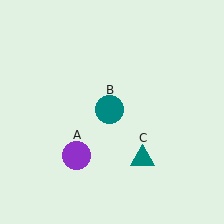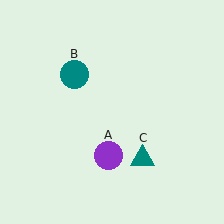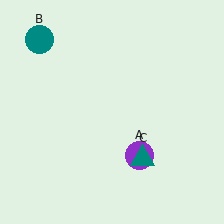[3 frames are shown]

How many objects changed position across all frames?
2 objects changed position: purple circle (object A), teal circle (object B).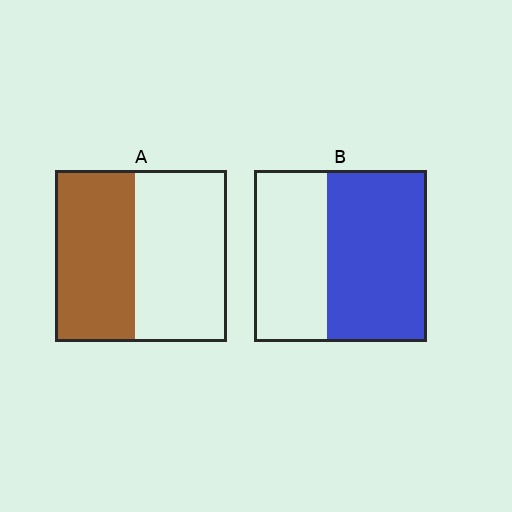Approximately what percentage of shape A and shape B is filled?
A is approximately 45% and B is approximately 60%.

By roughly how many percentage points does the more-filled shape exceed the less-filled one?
By roughly 10 percentage points (B over A).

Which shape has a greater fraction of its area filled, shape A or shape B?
Shape B.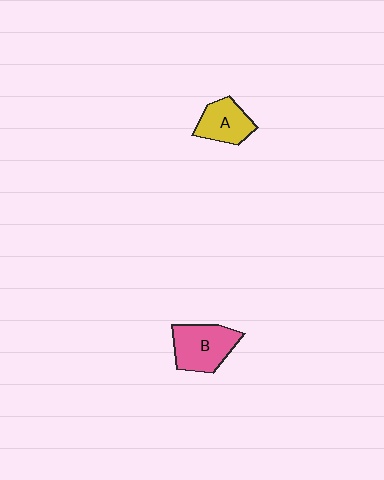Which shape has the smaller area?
Shape A (yellow).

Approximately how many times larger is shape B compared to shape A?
Approximately 1.3 times.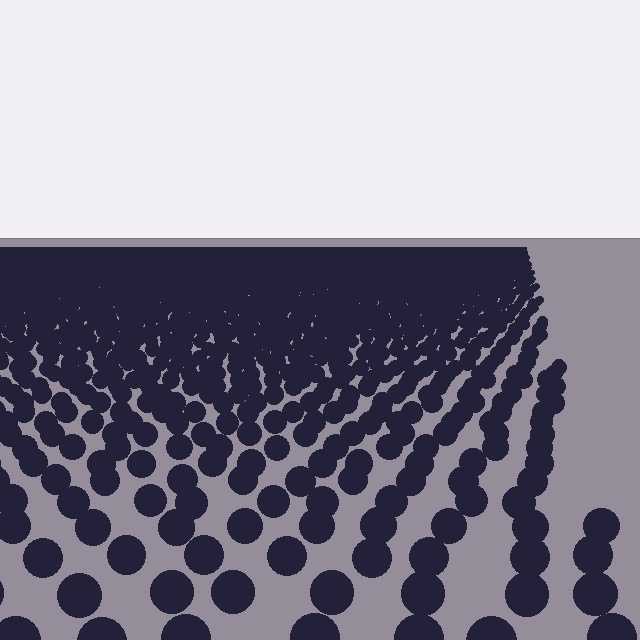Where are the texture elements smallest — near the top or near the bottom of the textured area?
Near the top.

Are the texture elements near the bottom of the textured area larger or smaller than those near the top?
Larger. Near the bottom, elements are closer to the viewer and appear at a bigger on-screen size.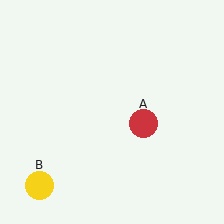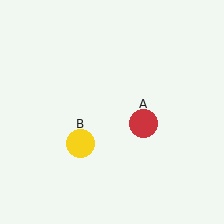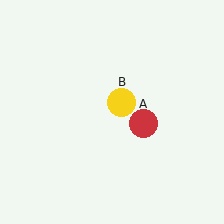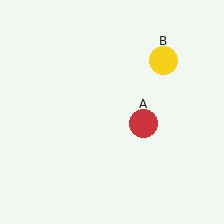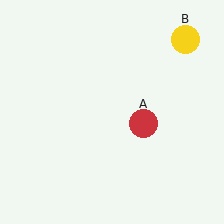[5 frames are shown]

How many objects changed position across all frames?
1 object changed position: yellow circle (object B).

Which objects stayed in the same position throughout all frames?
Red circle (object A) remained stationary.